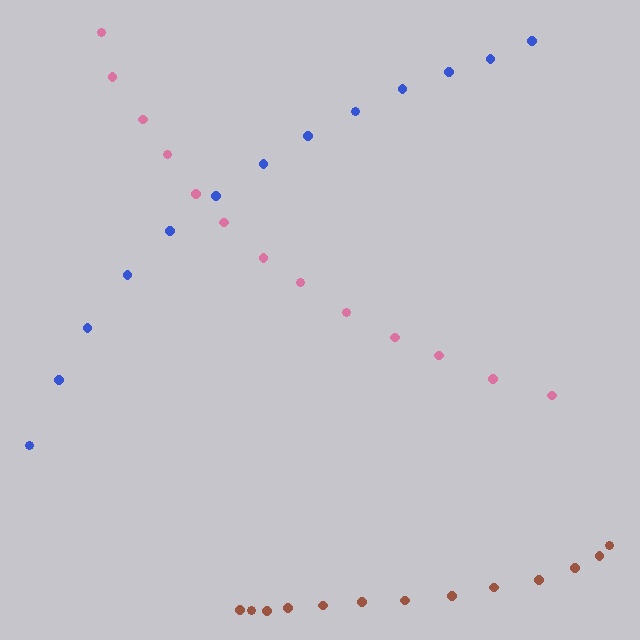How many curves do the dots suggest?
There are 3 distinct paths.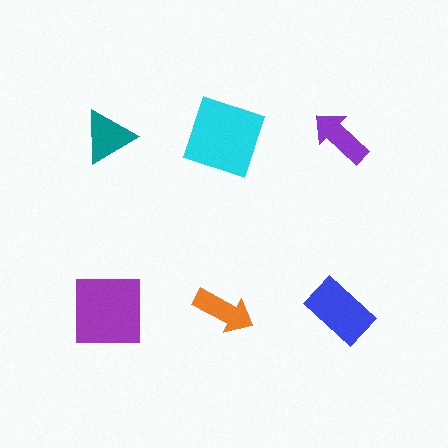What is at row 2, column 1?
A purple square.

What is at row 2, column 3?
A blue rectangle.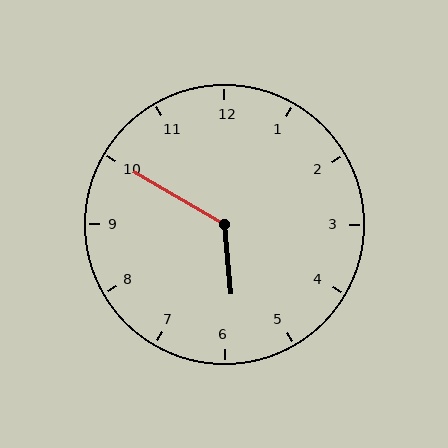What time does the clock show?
5:50.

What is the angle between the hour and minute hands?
Approximately 125 degrees.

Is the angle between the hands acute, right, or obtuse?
It is obtuse.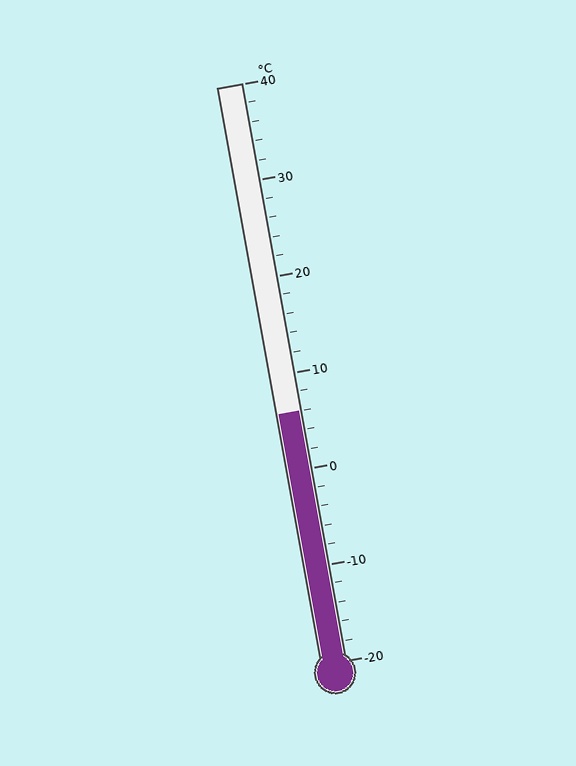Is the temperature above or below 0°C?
The temperature is above 0°C.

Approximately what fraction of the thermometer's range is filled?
The thermometer is filled to approximately 45% of its range.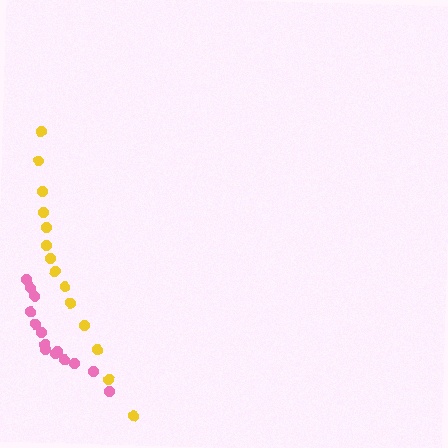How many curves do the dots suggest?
There are 2 distinct paths.